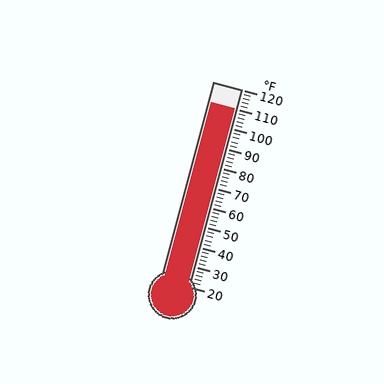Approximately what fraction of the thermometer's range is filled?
The thermometer is filled to approximately 90% of its range.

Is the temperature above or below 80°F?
The temperature is above 80°F.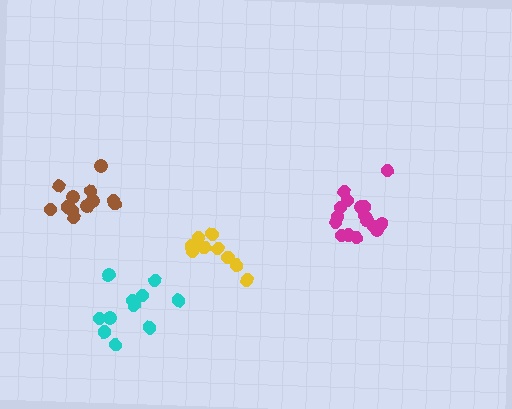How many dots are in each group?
Group 1: 16 dots, Group 2: 12 dots, Group 3: 10 dots, Group 4: 12 dots (50 total).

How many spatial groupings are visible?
There are 4 spatial groupings.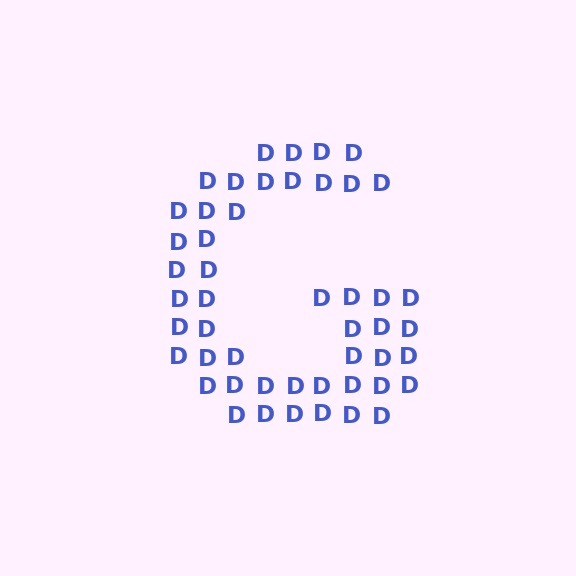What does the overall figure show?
The overall figure shows the letter G.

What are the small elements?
The small elements are letter D's.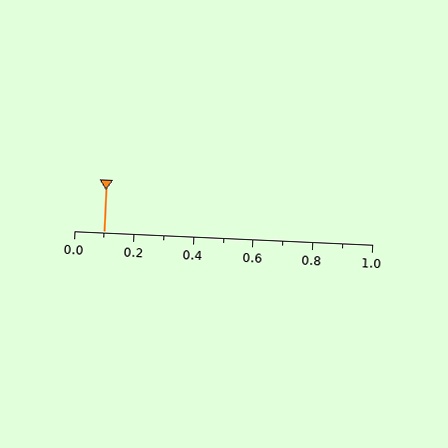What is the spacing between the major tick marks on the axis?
The major ticks are spaced 0.2 apart.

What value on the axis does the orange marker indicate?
The marker indicates approximately 0.1.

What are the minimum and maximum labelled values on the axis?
The axis runs from 0.0 to 1.0.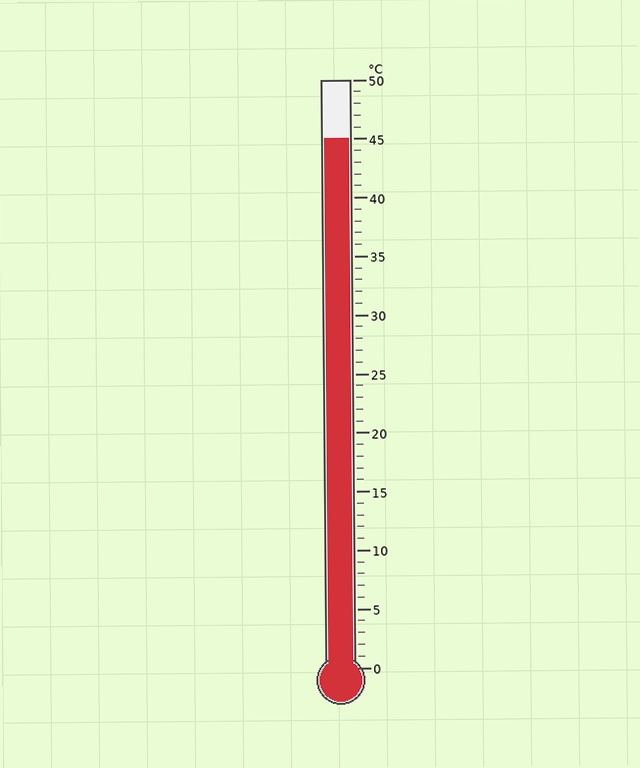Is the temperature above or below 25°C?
The temperature is above 25°C.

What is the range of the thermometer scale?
The thermometer scale ranges from 0°C to 50°C.